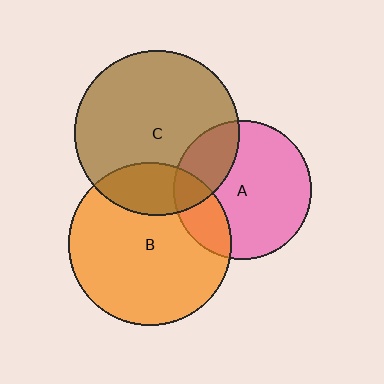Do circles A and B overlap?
Yes.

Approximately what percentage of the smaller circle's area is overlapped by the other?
Approximately 20%.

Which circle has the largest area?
Circle C (brown).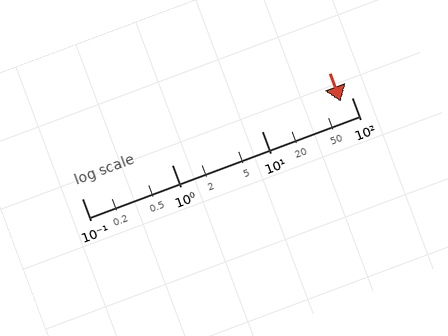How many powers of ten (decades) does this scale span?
The scale spans 3 decades, from 0.1 to 100.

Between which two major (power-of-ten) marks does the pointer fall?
The pointer is between 10 and 100.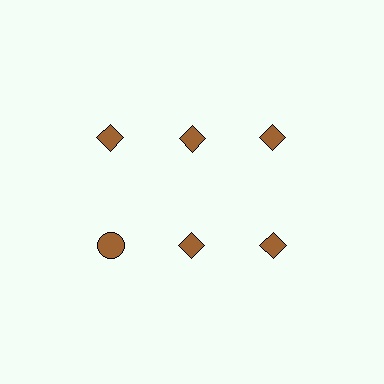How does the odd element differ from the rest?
It has a different shape: circle instead of diamond.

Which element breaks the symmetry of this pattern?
The brown circle in the second row, leftmost column breaks the symmetry. All other shapes are brown diamonds.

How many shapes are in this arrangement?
There are 6 shapes arranged in a grid pattern.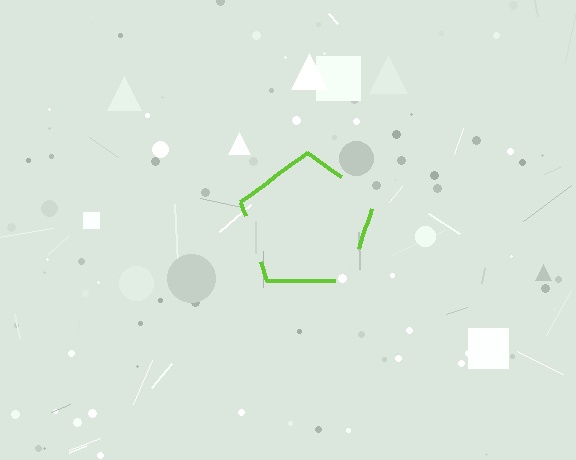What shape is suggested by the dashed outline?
The dashed outline suggests a pentagon.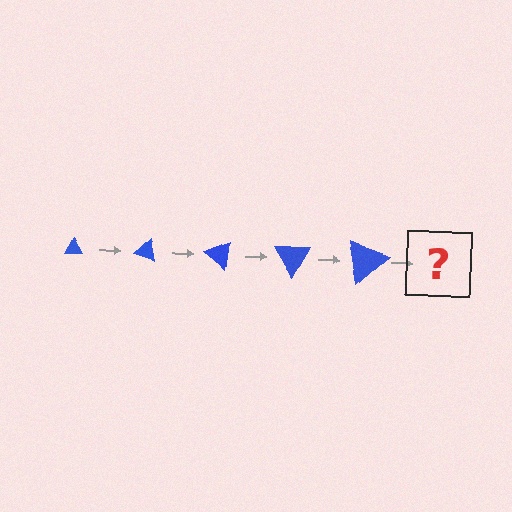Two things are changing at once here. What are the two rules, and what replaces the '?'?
The two rules are that the triangle grows larger each step and it rotates 20 degrees each step. The '?' should be a triangle, larger than the previous one and rotated 100 degrees from the start.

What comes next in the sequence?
The next element should be a triangle, larger than the previous one and rotated 100 degrees from the start.